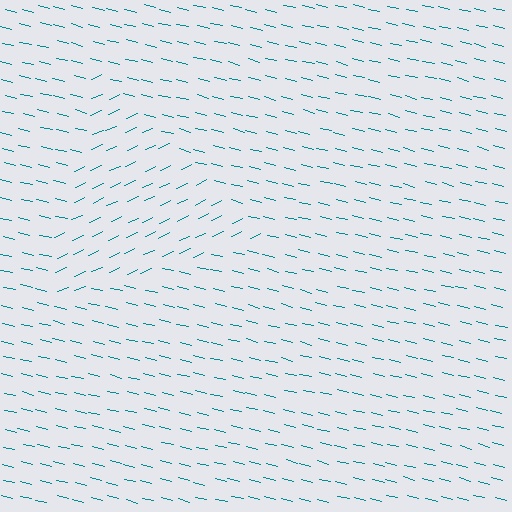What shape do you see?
I see a triangle.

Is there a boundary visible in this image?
Yes, there is a texture boundary formed by a change in line orientation.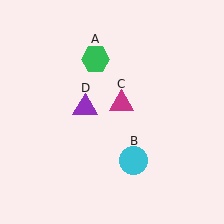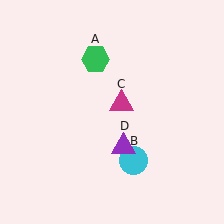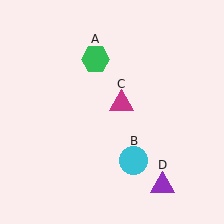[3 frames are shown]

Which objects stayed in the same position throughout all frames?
Green hexagon (object A) and cyan circle (object B) and magenta triangle (object C) remained stationary.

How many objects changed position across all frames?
1 object changed position: purple triangle (object D).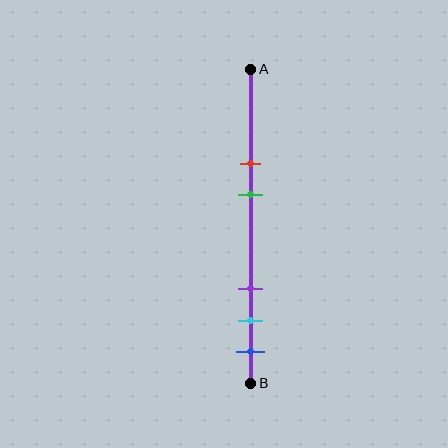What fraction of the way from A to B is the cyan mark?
The cyan mark is approximately 80% (0.8) of the way from A to B.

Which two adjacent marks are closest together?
The cyan and blue marks are the closest adjacent pair.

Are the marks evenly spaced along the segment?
No, the marks are not evenly spaced.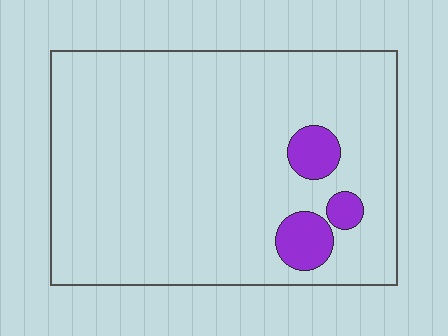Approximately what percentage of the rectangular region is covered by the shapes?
Approximately 10%.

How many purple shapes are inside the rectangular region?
3.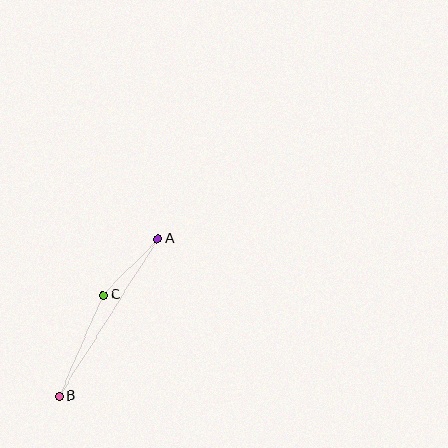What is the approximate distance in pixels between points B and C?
The distance between B and C is approximately 111 pixels.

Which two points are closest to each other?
Points A and C are closest to each other.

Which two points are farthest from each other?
Points A and B are farthest from each other.